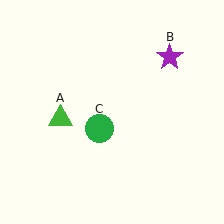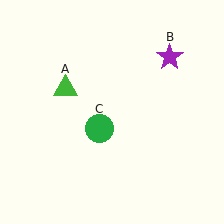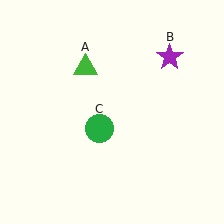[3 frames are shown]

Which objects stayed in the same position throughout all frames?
Purple star (object B) and green circle (object C) remained stationary.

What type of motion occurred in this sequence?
The green triangle (object A) rotated clockwise around the center of the scene.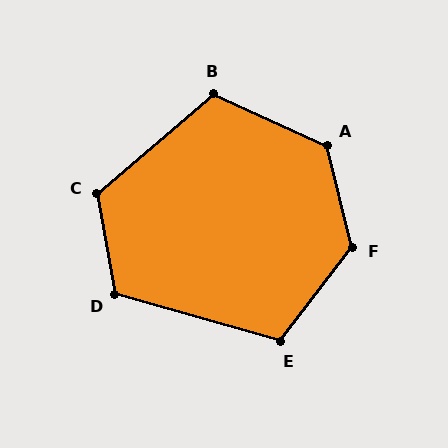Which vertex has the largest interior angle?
F, at approximately 129 degrees.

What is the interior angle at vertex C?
Approximately 121 degrees (obtuse).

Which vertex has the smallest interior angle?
E, at approximately 112 degrees.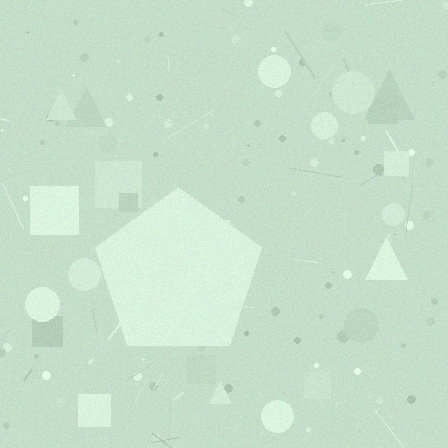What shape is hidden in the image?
A pentagon is hidden in the image.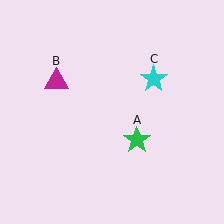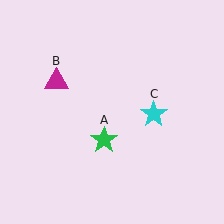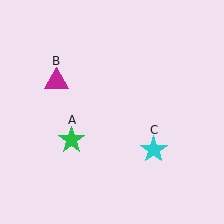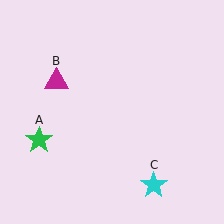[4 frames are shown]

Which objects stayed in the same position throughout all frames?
Magenta triangle (object B) remained stationary.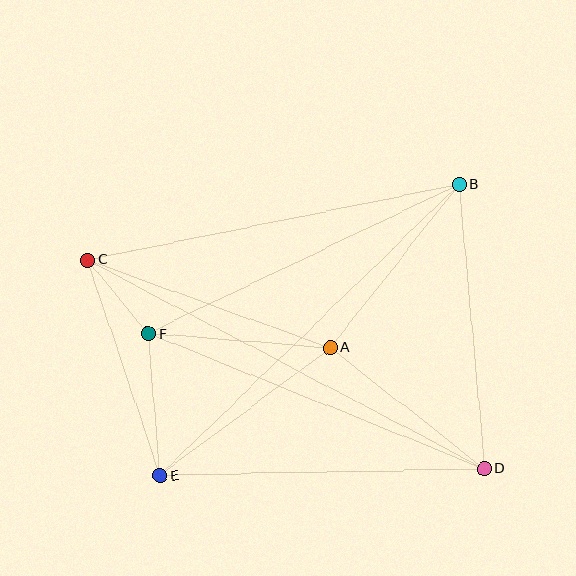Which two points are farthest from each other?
Points C and D are farthest from each other.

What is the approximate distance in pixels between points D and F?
The distance between D and F is approximately 363 pixels.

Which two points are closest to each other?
Points C and F are closest to each other.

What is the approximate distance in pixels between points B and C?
The distance between B and C is approximately 379 pixels.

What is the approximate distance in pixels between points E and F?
The distance between E and F is approximately 142 pixels.